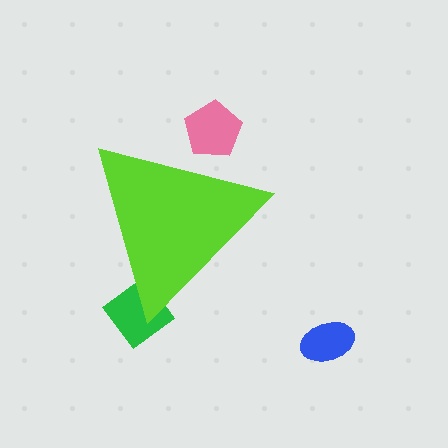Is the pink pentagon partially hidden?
Yes, the pink pentagon is partially hidden behind the lime triangle.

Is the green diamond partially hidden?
Yes, the green diamond is partially hidden behind the lime triangle.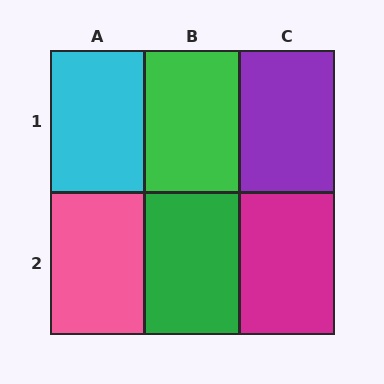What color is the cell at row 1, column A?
Cyan.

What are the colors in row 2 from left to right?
Pink, green, magenta.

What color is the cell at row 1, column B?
Green.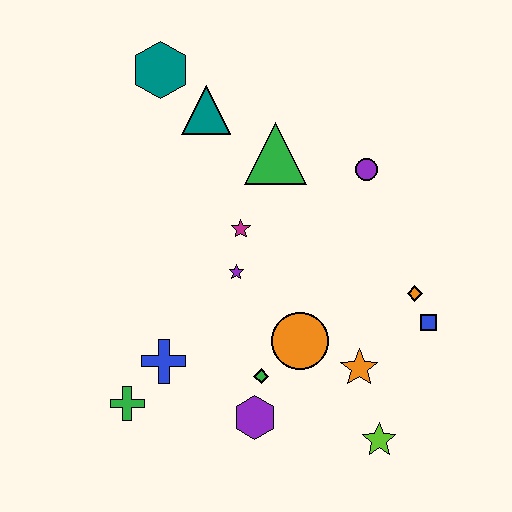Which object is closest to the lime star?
The orange star is closest to the lime star.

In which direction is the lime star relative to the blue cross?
The lime star is to the right of the blue cross.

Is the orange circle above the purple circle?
No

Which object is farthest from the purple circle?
The green cross is farthest from the purple circle.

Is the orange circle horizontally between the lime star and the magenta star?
Yes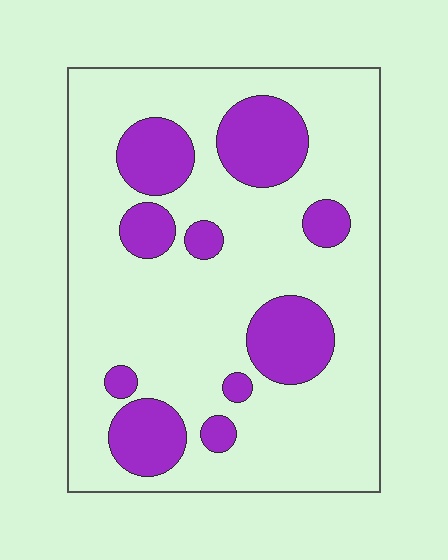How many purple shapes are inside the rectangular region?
10.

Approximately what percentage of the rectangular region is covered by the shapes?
Approximately 25%.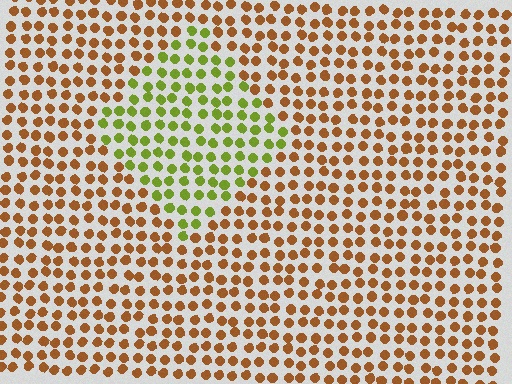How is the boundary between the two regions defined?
The boundary is defined purely by a slight shift in hue (about 56 degrees). Spacing, size, and orientation are identical on both sides.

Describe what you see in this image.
The image is filled with small brown elements in a uniform arrangement. A diamond-shaped region is visible where the elements are tinted to a slightly different hue, forming a subtle color boundary.